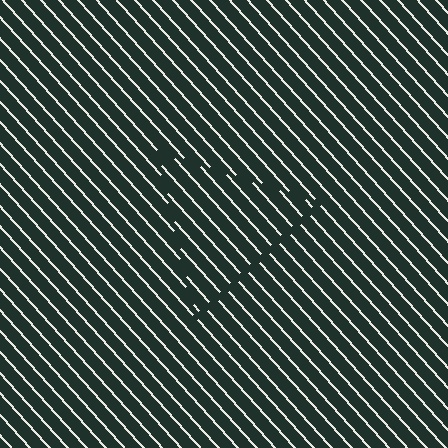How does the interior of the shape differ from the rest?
The interior of the shape contains the same grating, shifted by half a period — the contour is defined by the phase discontinuity where line-ends from the inner and outer gratings abut.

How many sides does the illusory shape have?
3 sides — the line-ends trace a triangle.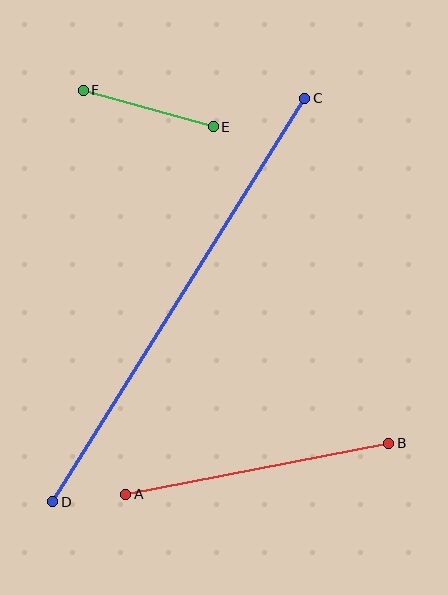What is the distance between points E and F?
The distance is approximately 135 pixels.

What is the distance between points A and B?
The distance is approximately 268 pixels.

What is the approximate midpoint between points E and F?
The midpoint is at approximately (148, 109) pixels.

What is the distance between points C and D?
The distance is approximately 476 pixels.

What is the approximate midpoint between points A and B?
The midpoint is at approximately (257, 469) pixels.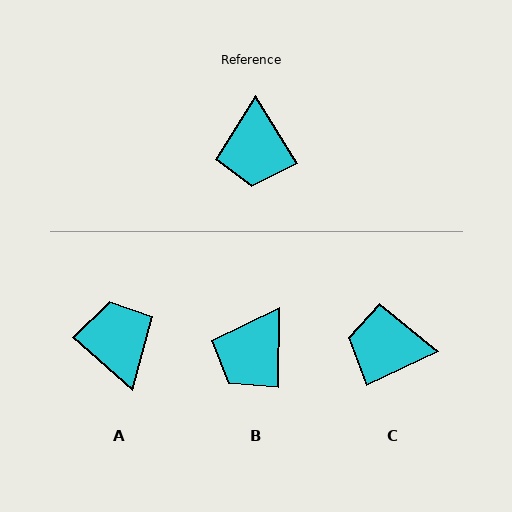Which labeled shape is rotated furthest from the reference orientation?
A, about 162 degrees away.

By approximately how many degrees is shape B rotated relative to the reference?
Approximately 32 degrees clockwise.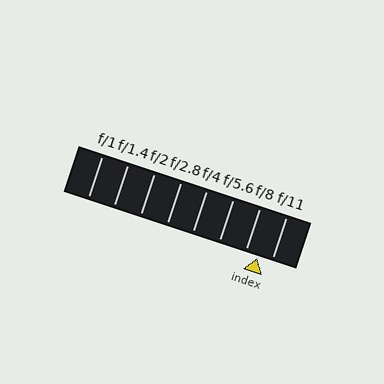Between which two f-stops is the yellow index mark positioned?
The index mark is between f/8 and f/11.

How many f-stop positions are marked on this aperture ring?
There are 8 f-stop positions marked.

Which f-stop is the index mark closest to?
The index mark is closest to f/8.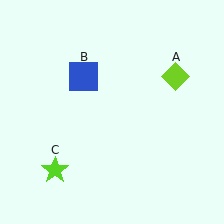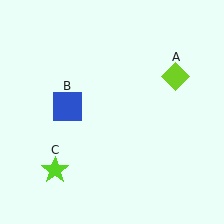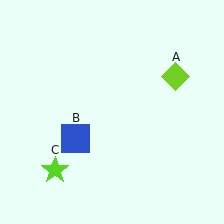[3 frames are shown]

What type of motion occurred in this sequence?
The blue square (object B) rotated counterclockwise around the center of the scene.